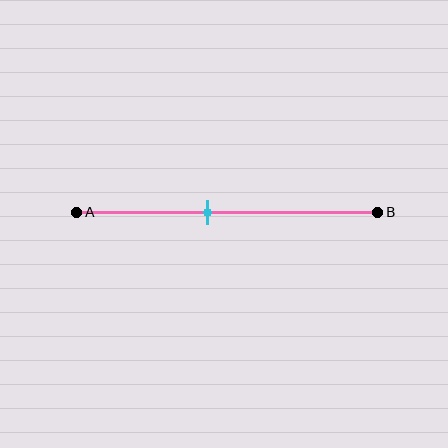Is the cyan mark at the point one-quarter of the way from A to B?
No, the mark is at about 45% from A, not at the 25% one-quarter point.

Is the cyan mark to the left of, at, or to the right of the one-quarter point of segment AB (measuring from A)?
The cyan mark is to the right of the one-quarter point of segment AB.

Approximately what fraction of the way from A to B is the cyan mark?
The cyan mark is approximately 45% of the way from A to B.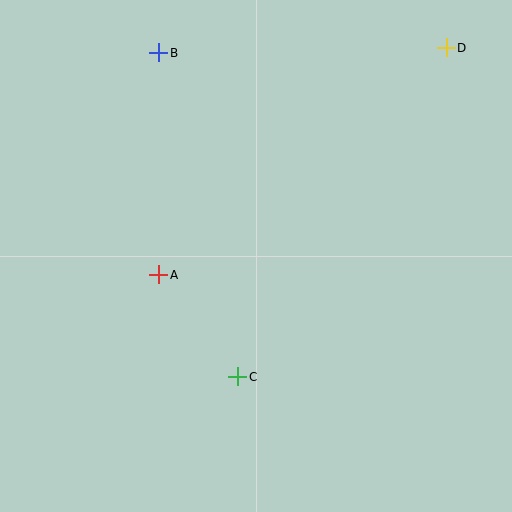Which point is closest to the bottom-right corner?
Point C is closest to the bottom-right corner.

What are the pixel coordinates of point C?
Point C is at (238, 377).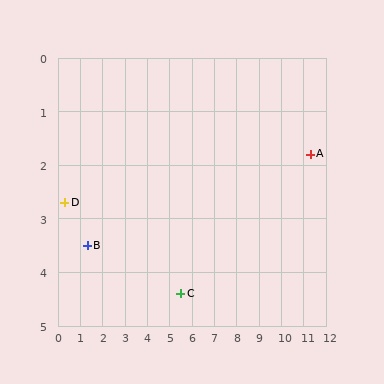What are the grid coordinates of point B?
Point B is at approximately (1.3, 3.5).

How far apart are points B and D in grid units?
Points B and D are about 1.3 grid units apart.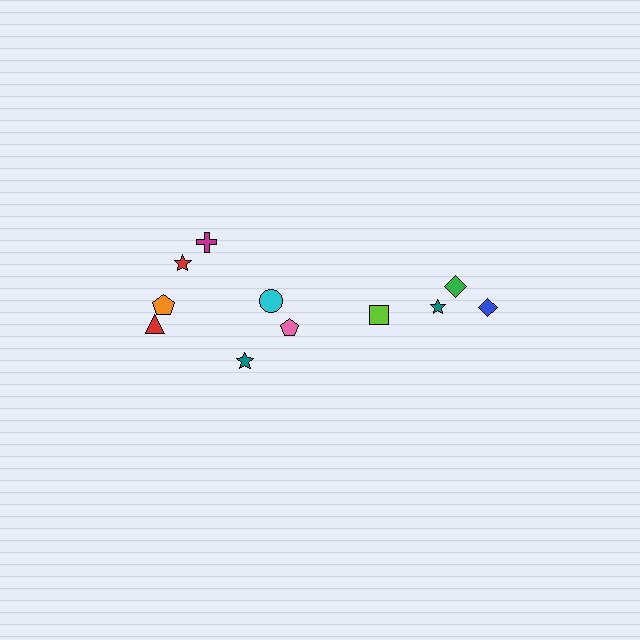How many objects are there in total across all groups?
There are 11 objects.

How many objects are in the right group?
There are 4 objects.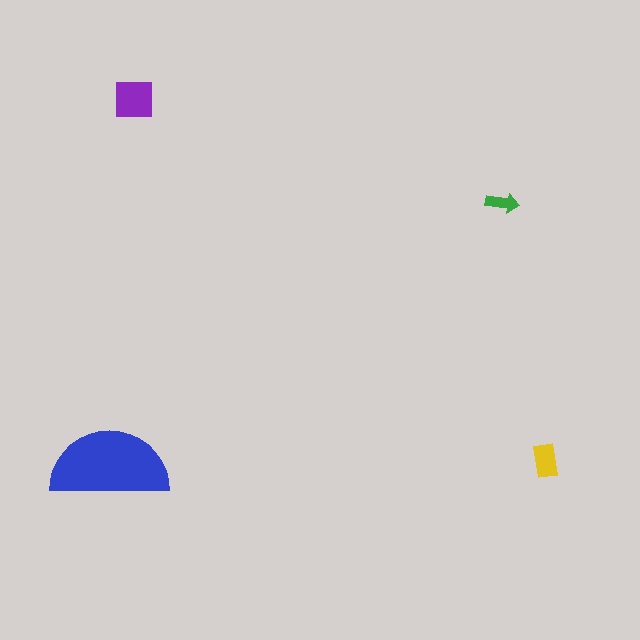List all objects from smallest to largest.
The green arrow, the yellow rectangle, the purple square, the blue semicircle.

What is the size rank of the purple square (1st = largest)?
2nd.